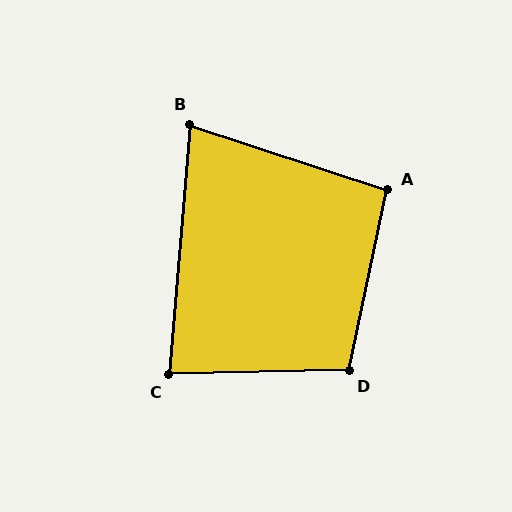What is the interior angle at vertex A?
Approximately 96 degrees (obtuse).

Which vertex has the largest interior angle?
D, at approximately 103 degrees.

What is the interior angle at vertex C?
Approximately 84 degrees (acute).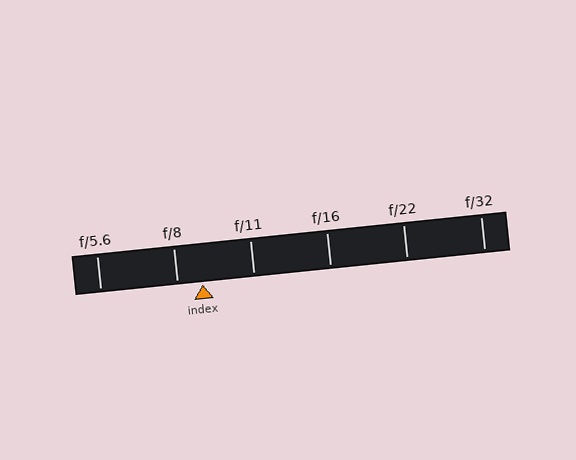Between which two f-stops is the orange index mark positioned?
The index mark is between f/8 and f/11.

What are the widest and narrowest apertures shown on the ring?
The widest aperture shown is f/5.6 and the narrowest is f/32.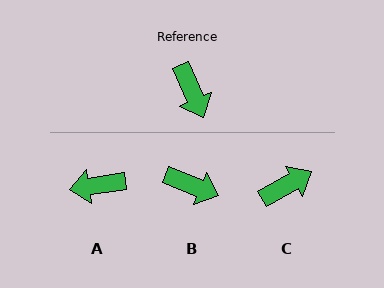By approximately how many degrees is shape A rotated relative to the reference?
Approximately 106 degrees clockwise.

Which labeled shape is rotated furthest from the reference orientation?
A, about 106 degrees away.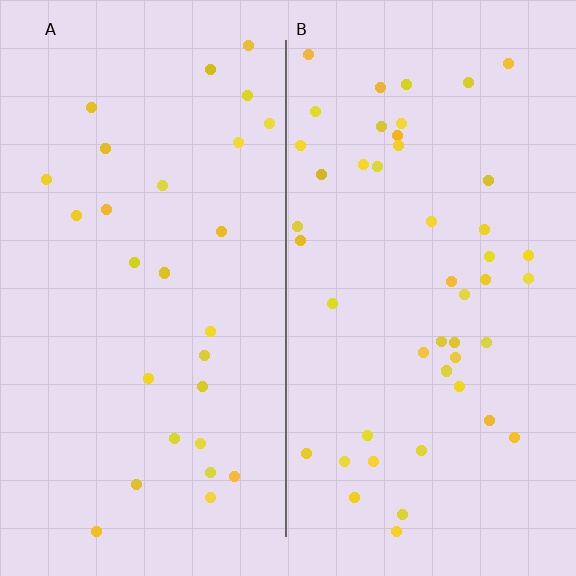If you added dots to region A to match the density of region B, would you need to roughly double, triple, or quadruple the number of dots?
Approximately double.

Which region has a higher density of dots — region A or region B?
B (the right).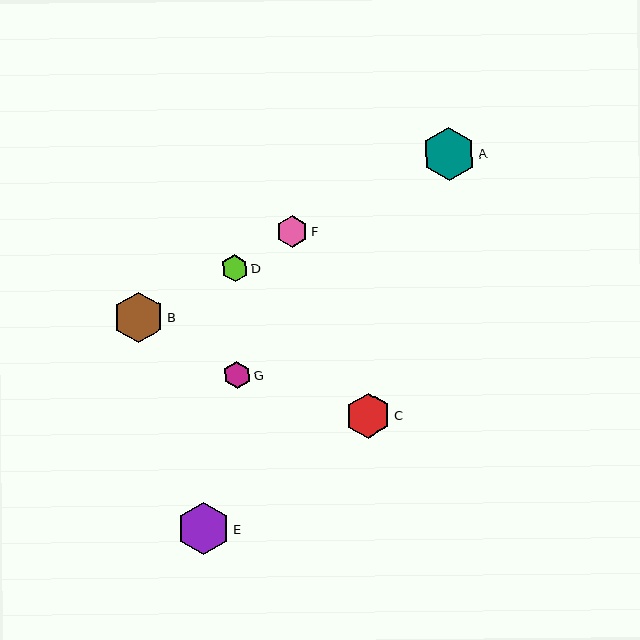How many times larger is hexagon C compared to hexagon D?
Hexagon C is approximately 1.7 times the size of hexagon D.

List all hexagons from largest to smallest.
From largest to smallest: A, E, B, C, F, G, D.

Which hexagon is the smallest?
Hexagon D is the smallest with a size of approximately 27 pixels.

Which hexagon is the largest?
Hexagon A is the largest with a size of approximately 53 pixels.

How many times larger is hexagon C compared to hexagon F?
Hexagon C is approximately 1.4 times the size of hexagon F.